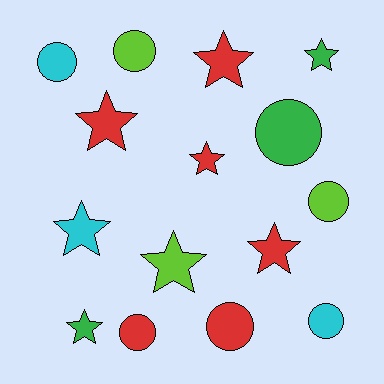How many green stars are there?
There are 2 green stars.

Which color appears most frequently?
Red, with 6 objects.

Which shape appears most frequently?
Star, with 8 objects.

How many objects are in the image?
There are 15 objects.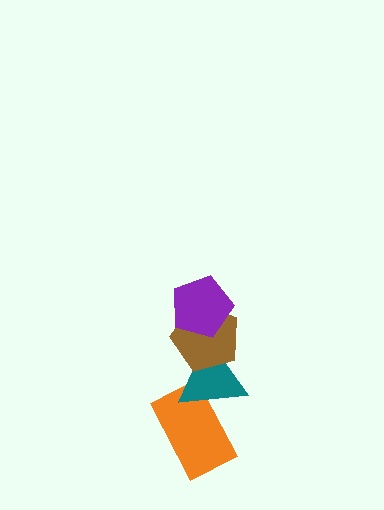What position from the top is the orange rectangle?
The orange rectangle is 4th from the top.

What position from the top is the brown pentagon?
The brown pentagon is 2nd from the top.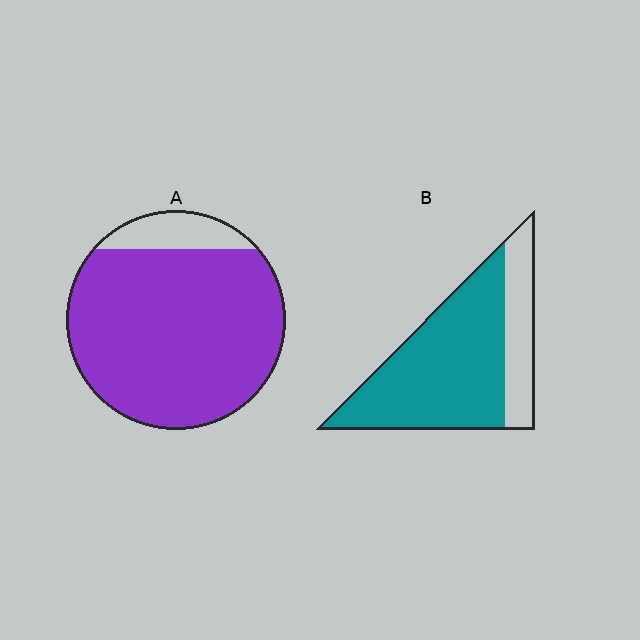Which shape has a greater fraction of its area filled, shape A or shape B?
Shape A.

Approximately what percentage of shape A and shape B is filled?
A is approximately 90% and B is approximately 75%.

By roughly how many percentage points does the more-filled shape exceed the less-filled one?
By roughly 15 percentage points (A over B).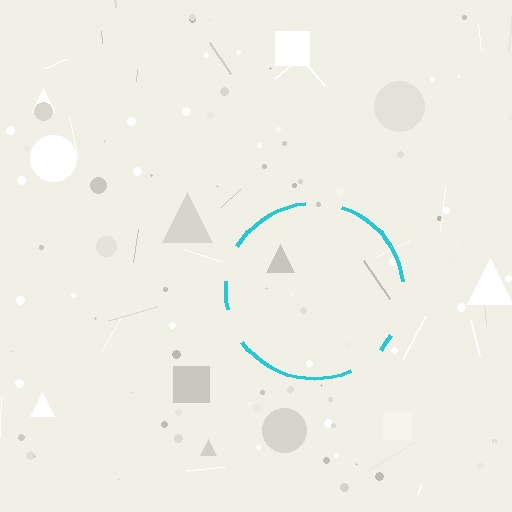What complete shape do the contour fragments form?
The contour fragments form a circle.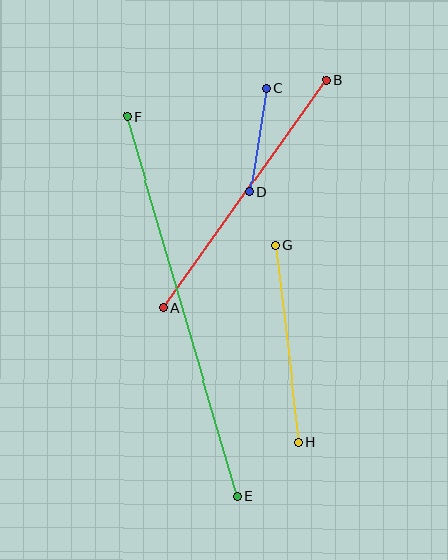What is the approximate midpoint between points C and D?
The midpoint is at approximately (258, 140) pixels.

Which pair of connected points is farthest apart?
Points E and F are farthest apart.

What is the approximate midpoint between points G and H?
The midpoint is at approximately (287, 344) pixels.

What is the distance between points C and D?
The distance is approximately 105 pixels.